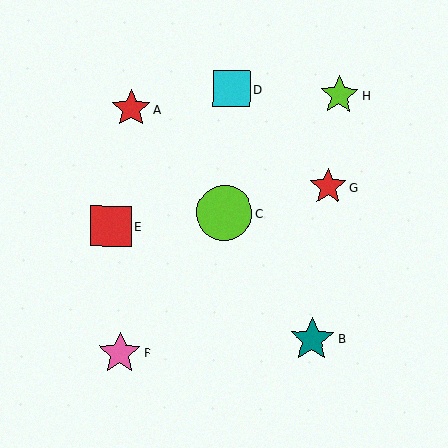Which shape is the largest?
The lime circle (labeled C) is the largest.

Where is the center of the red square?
The center of the red square is at (111, 227).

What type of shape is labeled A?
Shape A is a red star.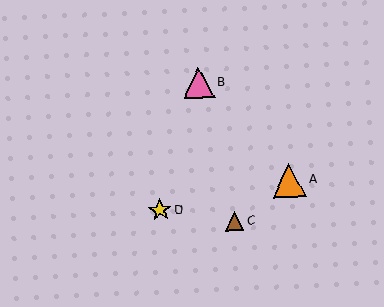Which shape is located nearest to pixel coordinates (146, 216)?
The yellow star (labeled D) at (160, 210) is nearest to that location.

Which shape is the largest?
The orange triangle (labeled A) is the largest.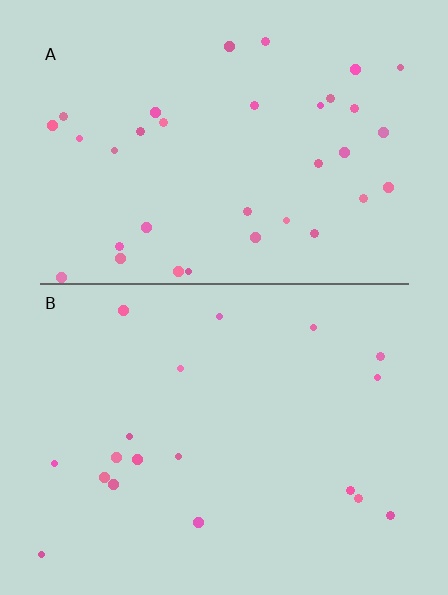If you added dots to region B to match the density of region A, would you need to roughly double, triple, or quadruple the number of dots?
Approximately double.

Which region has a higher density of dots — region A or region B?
A (the top).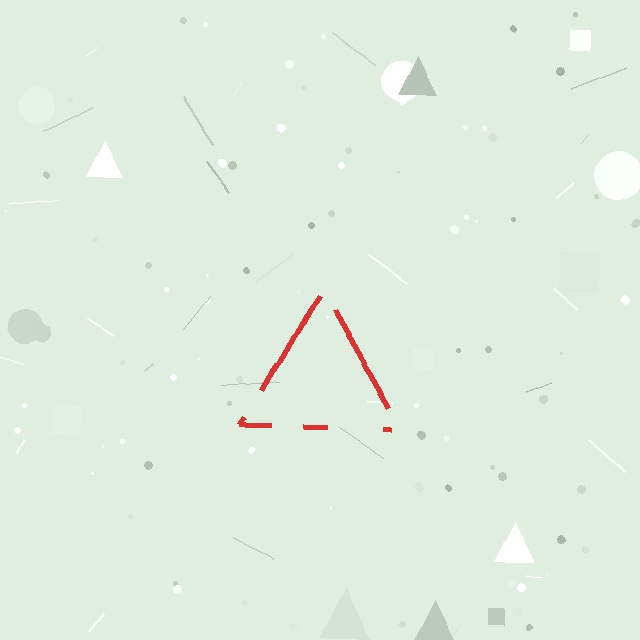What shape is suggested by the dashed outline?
The dashed outline suggests a triangle.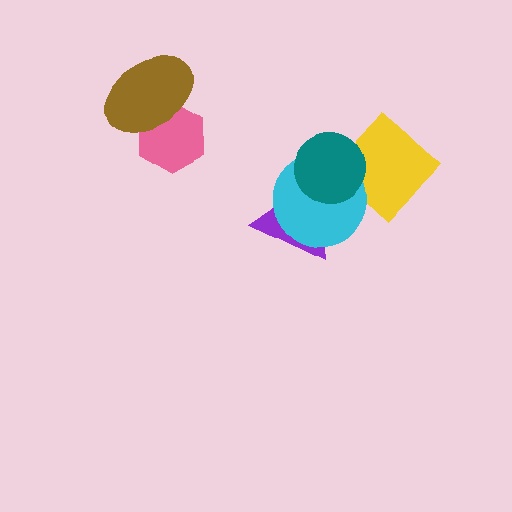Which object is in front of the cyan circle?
The teal circle is in front of the cyan circle.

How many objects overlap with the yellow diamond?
2 objects overlap with the yellow diamond.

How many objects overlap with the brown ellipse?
1 object overlaps with the brown ellipse.